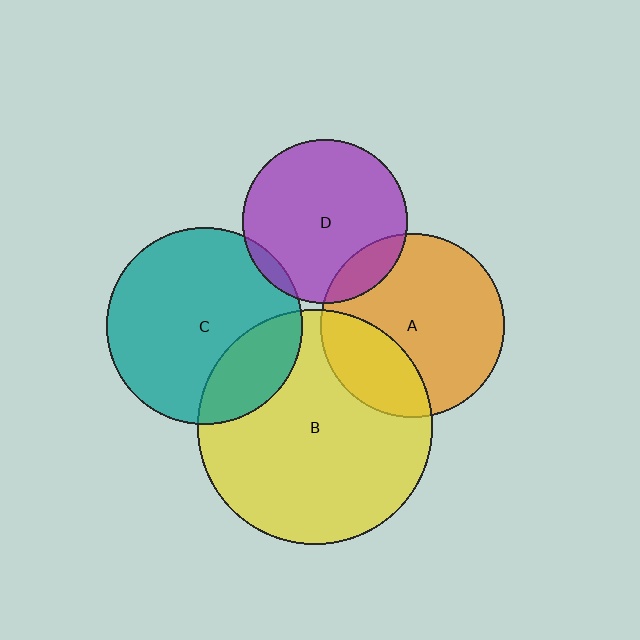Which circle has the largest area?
Circle B (yellow).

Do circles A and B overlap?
Yes.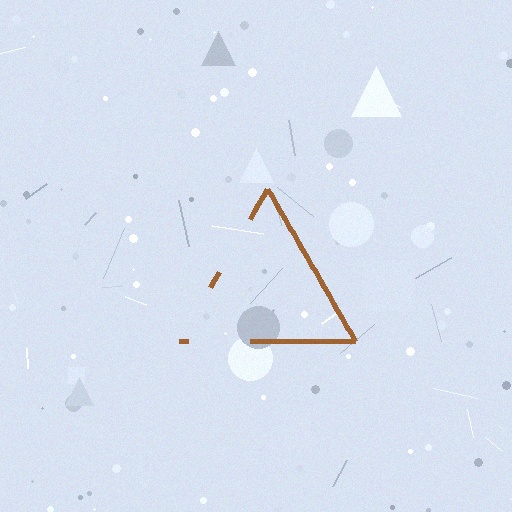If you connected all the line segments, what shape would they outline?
They would outline a triangle.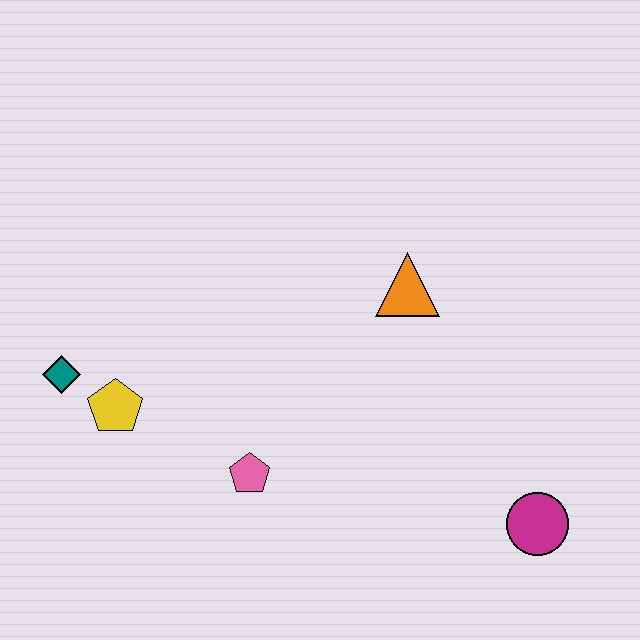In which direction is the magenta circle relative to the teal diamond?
The magenta circle is to the right of the teal diamond.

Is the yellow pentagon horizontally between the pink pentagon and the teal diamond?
Yes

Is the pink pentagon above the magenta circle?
Yes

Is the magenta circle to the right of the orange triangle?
Yes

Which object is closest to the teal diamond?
The yellow pentagon is closest to the teal diamond.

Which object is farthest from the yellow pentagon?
The magenta circle is farthest from the yellow pentagon.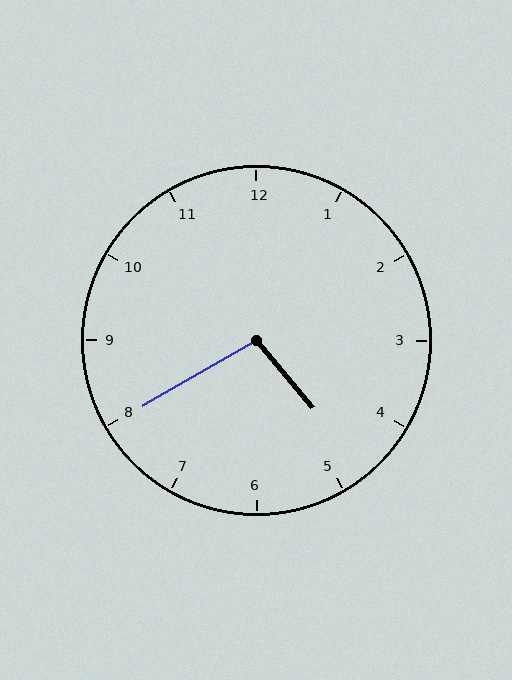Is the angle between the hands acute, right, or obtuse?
It is obtuse.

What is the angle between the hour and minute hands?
Approximately 100 degrees.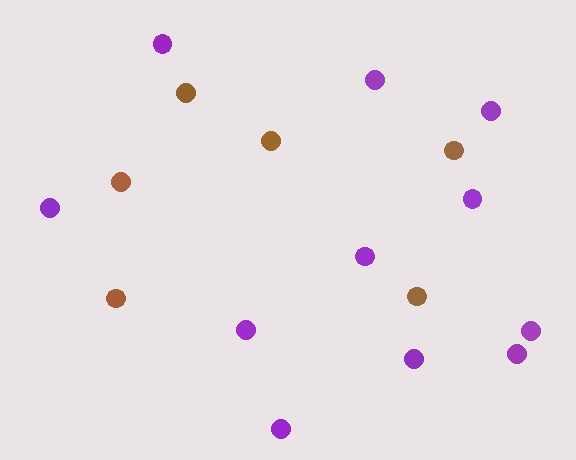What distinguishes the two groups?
There are 2 groups: one group of purple circles (11) and one group of brown circles (6).